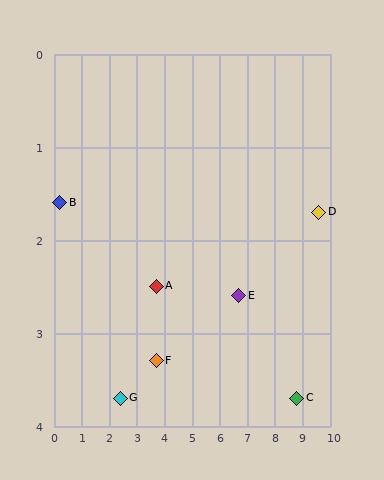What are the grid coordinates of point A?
Point A is at approximately (3.7, 2.5).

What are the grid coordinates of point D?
Point D is at approximately (9.6, 1.7).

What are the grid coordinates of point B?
Point B is at approximately (0.2, 1.6).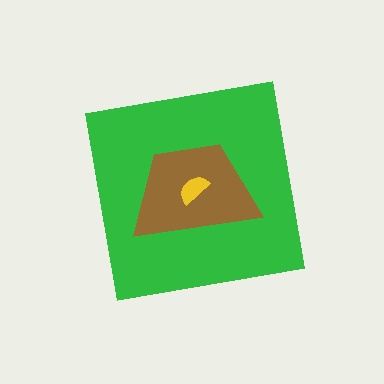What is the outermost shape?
The green square.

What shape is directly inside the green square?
The brown trapezoid.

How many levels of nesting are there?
3.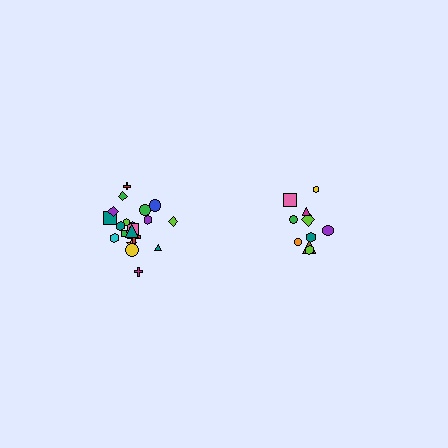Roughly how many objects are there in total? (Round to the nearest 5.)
Roughly 30 objects in total.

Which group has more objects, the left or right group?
The left group.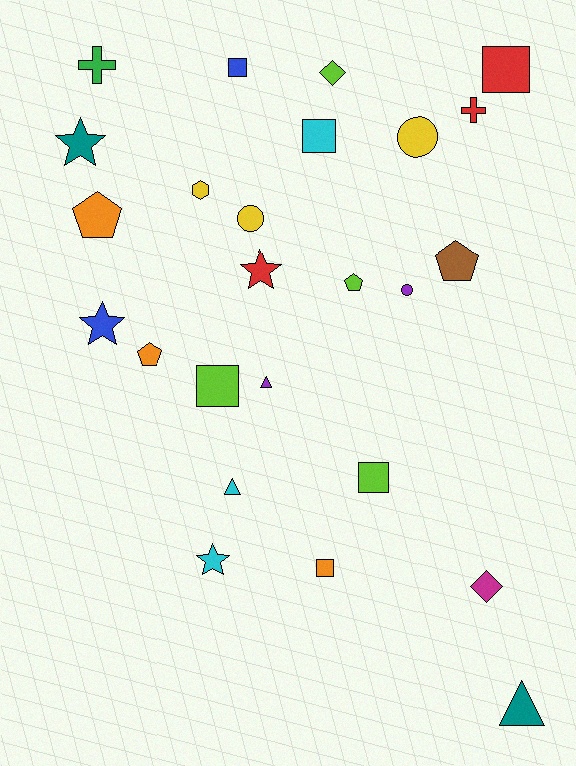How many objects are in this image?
There are 25 objects.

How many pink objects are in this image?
There are no pink objects.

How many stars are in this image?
There are 4 stars.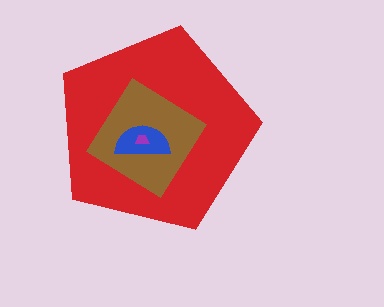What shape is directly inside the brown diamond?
The blue semicircle.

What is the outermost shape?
The red pentagon.